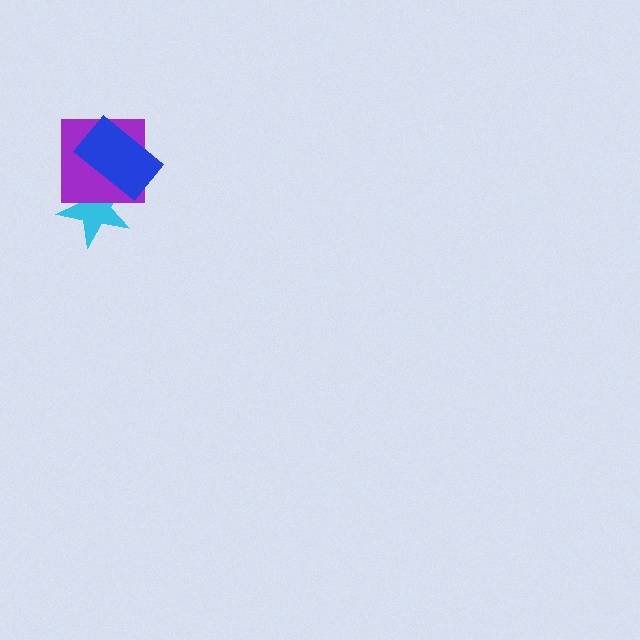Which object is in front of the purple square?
The blue rectangle is in front of the purple square.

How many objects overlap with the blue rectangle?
2 objects overlap with the blue rectangle.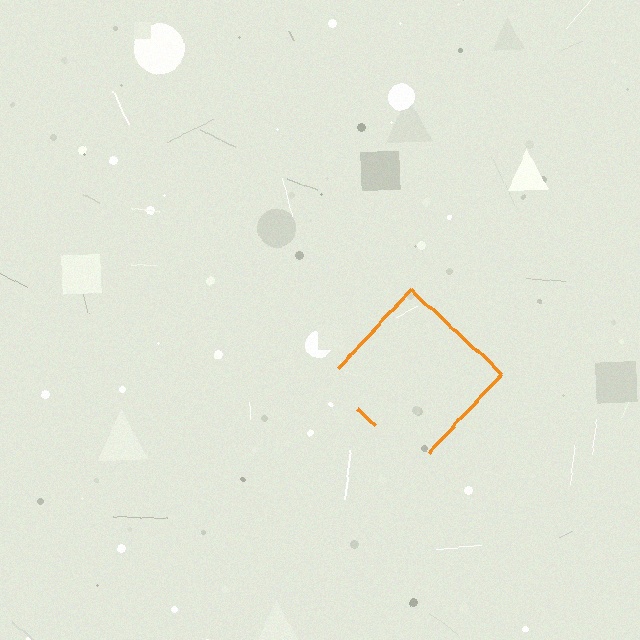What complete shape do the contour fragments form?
The contour fragments form a diamond.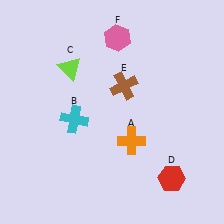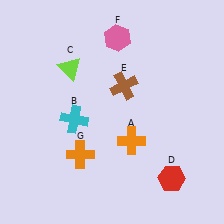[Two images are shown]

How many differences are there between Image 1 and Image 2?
There is 1 difference between the two images.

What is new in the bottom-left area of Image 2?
An orange cross (G) was added in the bottom-left area of Image 2.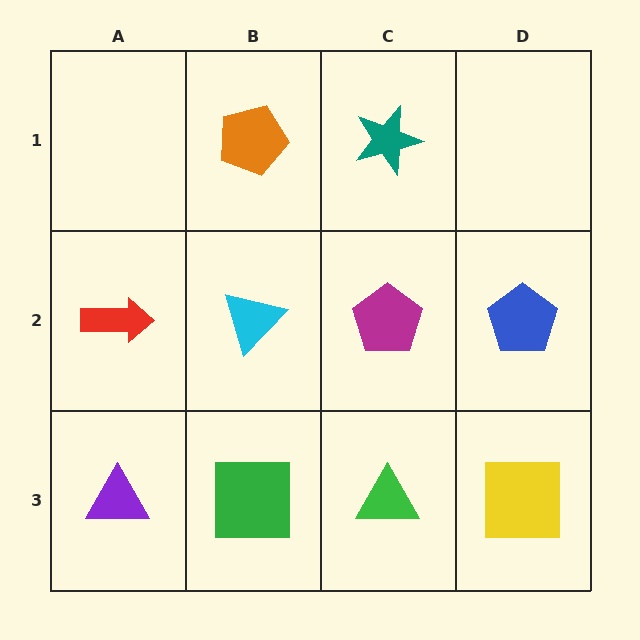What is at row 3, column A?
A purple triangle.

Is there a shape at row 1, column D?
No, that cell is empty.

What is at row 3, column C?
A green triangle.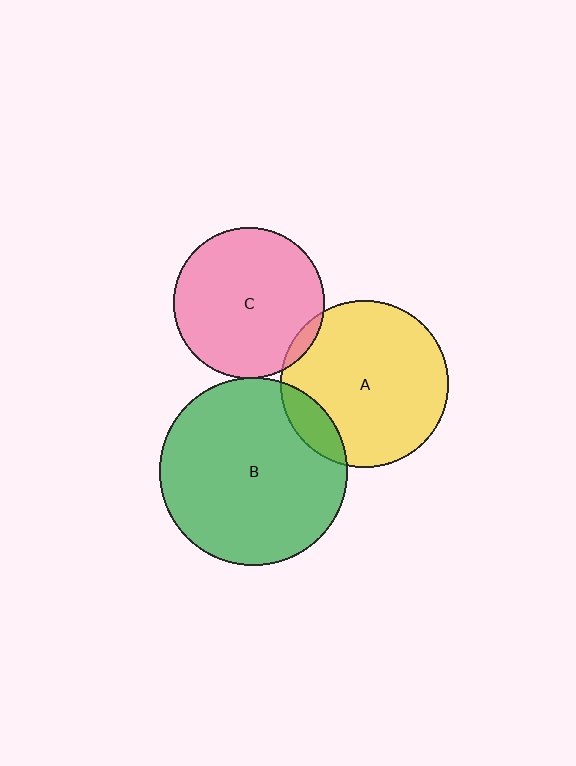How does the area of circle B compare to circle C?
Approximately 1.6 times.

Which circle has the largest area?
Circle B (green).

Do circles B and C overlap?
Yes.